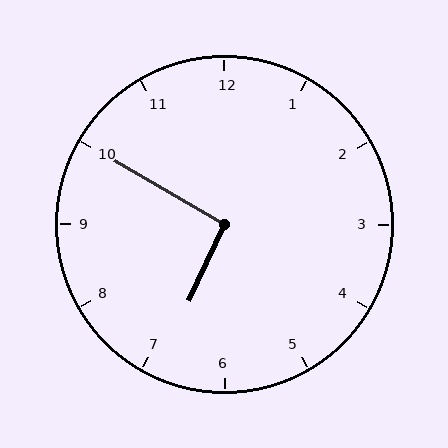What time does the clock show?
6:50.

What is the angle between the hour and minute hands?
Approximately 95 degrees.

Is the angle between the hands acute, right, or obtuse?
It is right.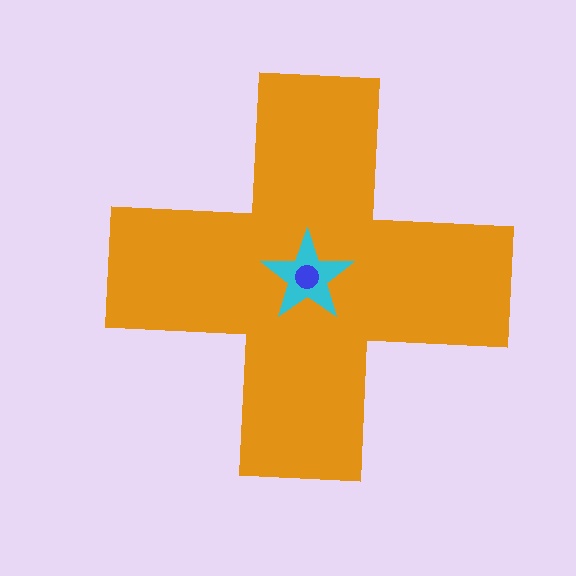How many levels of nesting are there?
3.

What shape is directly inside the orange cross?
The cyan star.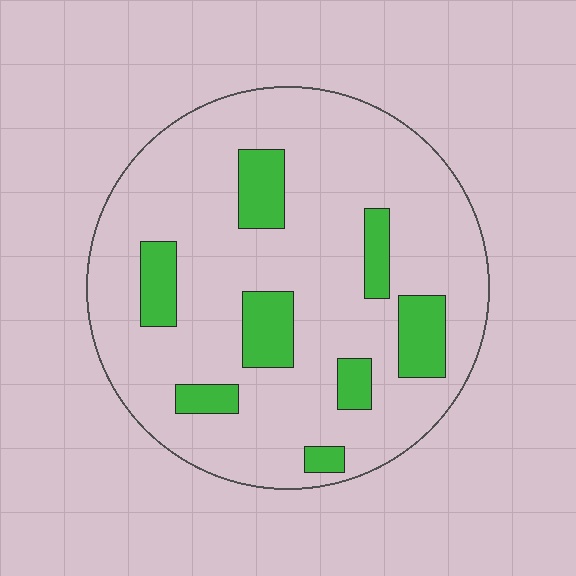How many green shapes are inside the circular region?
8.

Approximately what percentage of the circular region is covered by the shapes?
Approximately 15%.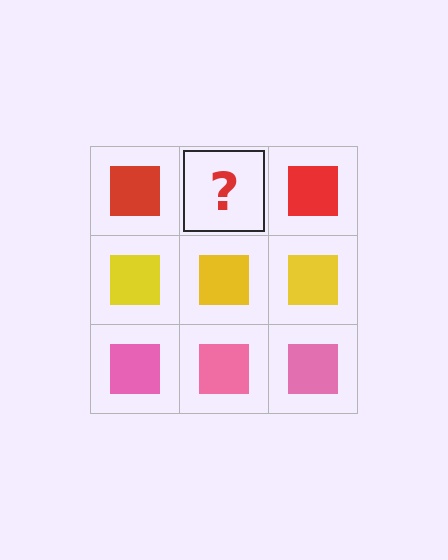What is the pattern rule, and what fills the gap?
The rule is that each row has a consistent color. The gap should be filled with a red square.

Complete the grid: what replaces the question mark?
The question mark should be replaced with a red square.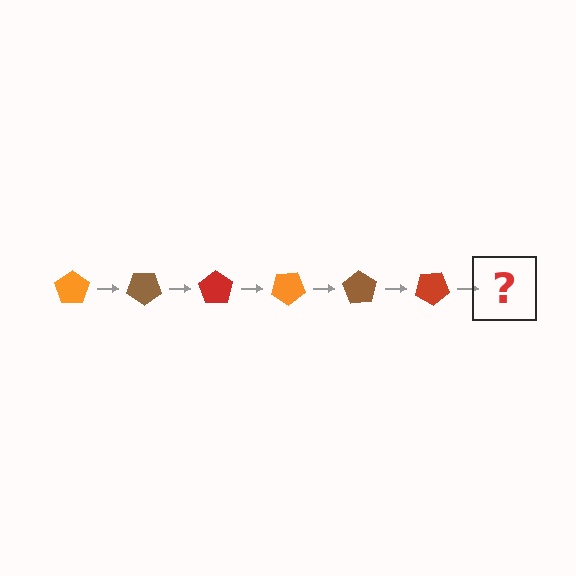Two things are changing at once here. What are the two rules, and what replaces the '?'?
The two rules are that it rotates 35 degrees each step and the color cycles through orange, brown, and red. The '?' should be an orange pentagon, rotated 210 degrees from the start.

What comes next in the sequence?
The next element should be an orange pentagon, rotated 210 degrees from the start.